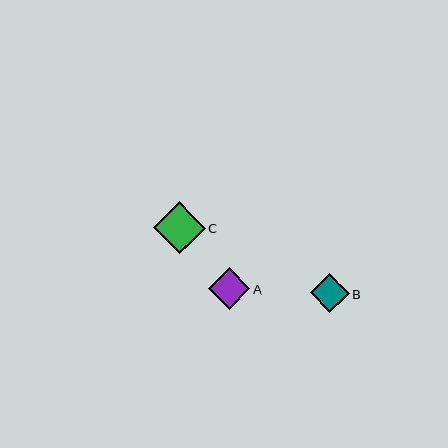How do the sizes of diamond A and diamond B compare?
Diamond A and diamond B are approximately the same size.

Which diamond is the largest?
Diamond C is the largest with a size of approximately 52 pixels.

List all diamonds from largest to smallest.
From largest to smallest: C, A, B.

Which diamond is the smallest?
Diamond B is the smallest with a size of approximately 39 pixels.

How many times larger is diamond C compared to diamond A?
Diamond C is approximately 1.2 times the size of diamond A.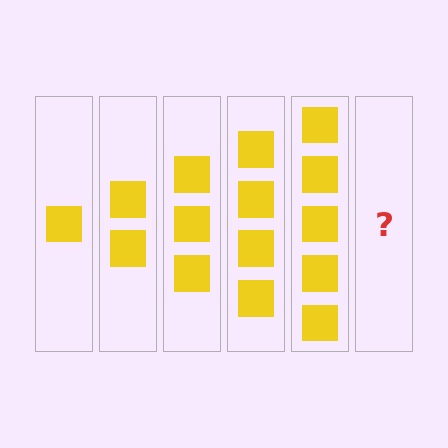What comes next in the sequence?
The next element should be 6 squares.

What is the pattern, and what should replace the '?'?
The pattern is that each step adds one more square. The '?' should be 6 squares.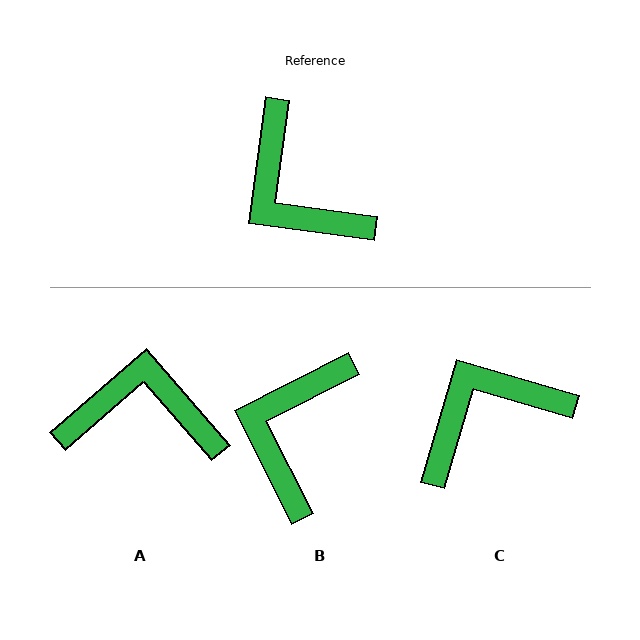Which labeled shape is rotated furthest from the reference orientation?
A, about 131 degrees away.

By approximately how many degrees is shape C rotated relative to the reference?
Approximately 99 degrees clockwise.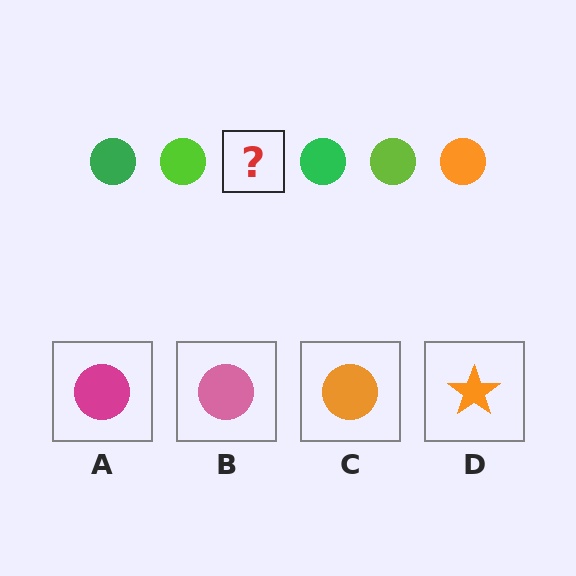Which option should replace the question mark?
Option C.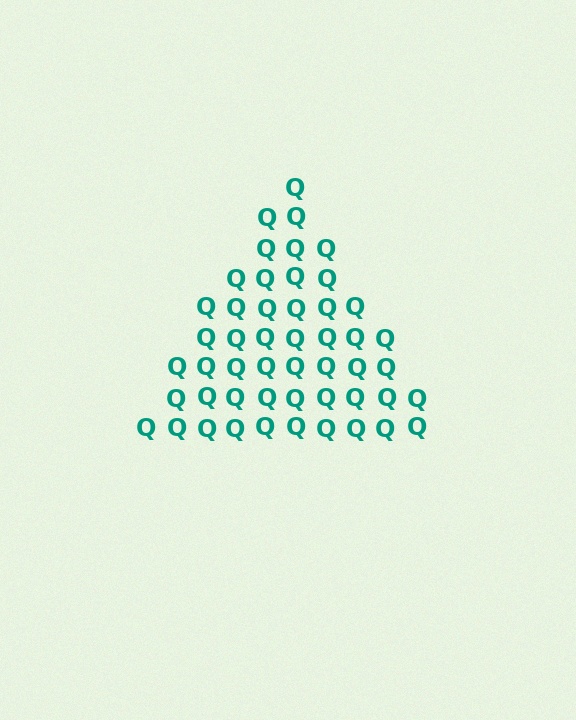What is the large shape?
The large shape is a triangle.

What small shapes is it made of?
It is made of small letter Q's.